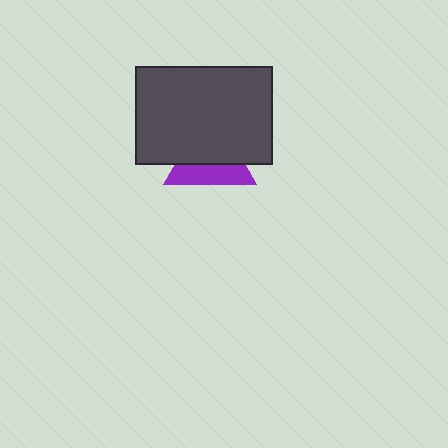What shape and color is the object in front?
The object in front is a dark gray rectangle.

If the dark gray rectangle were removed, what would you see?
You would see the complete purple triangle.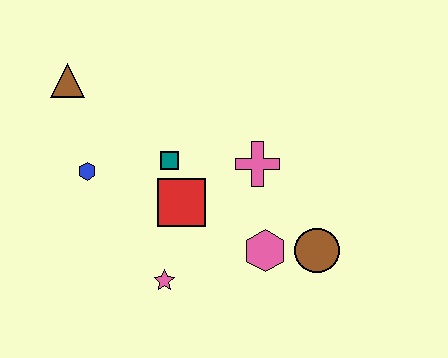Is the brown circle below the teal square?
Yes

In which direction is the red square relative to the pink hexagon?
The red square is to the left of the pink hexagon.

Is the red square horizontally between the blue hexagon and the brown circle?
Yes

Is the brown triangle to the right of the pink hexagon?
No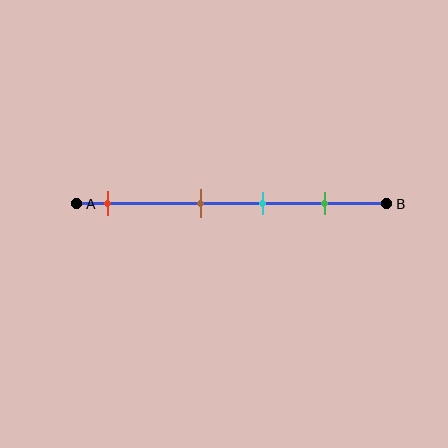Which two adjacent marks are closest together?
The brown and cyan marks are the closest adjacent pair.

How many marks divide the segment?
There are 4 marks dividing the segment.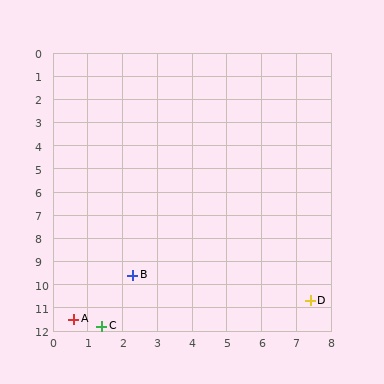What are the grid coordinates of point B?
Point B is at approximately (2.3, 9.6).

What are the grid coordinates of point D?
Point D is at approximately (7.4, 10.7).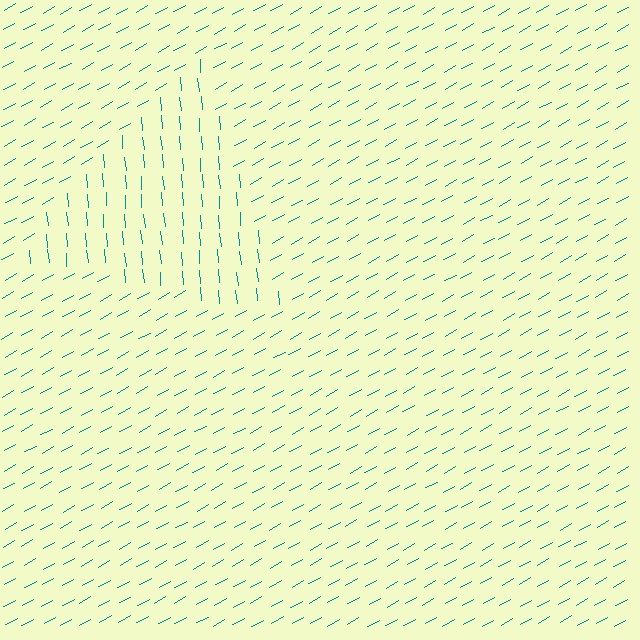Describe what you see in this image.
The image is filled with small teal line segments. A triangle region in the image has lines oriented differently from the surrounding lines, creating a visible texture boundary.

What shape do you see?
I see a triangle.